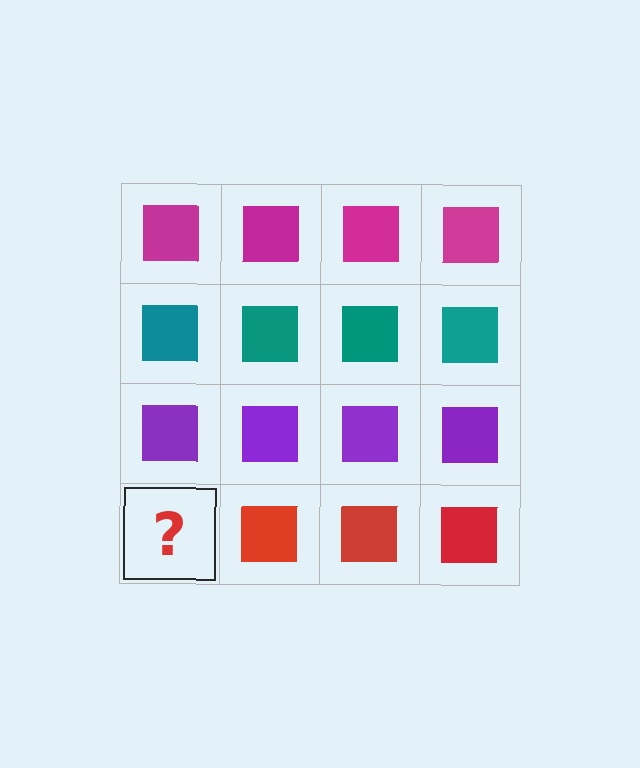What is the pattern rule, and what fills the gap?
The rule is that each row has a consistent color. The gap should be filled with a red square.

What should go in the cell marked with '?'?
The missing cell should contain a red square.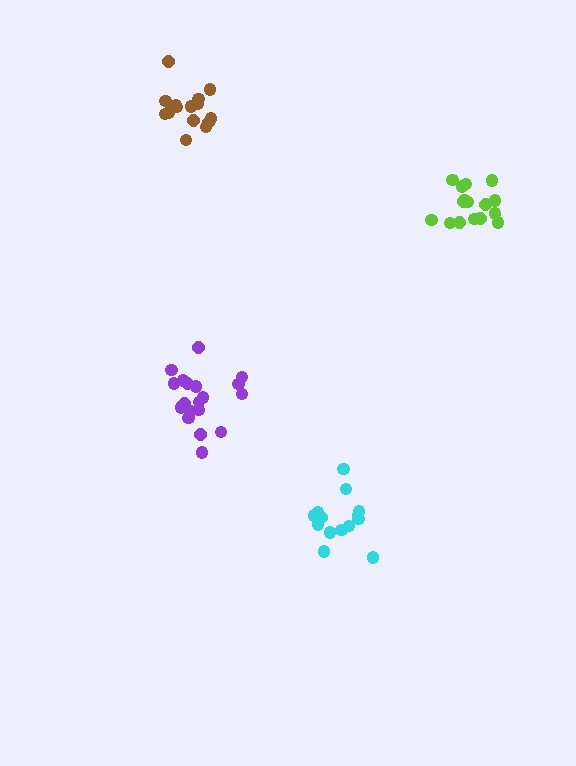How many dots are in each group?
Group 1: 14 dots, Group 2: 19 dots, Group 3: 16 dots, Group 4: 15 dots (64 total).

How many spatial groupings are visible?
There are 4 spatial groupings.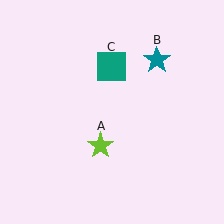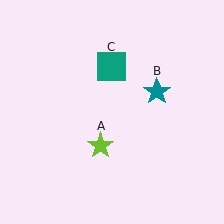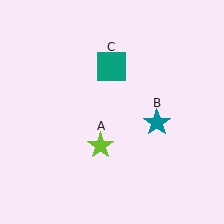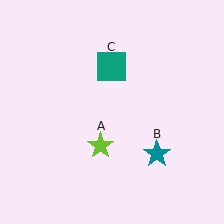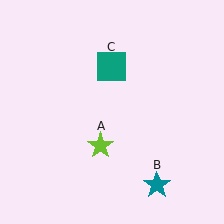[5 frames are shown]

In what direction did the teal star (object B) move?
The teal star (object B) moved down.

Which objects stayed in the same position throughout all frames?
Lime star (object A) and teal square (object C) remained stationary.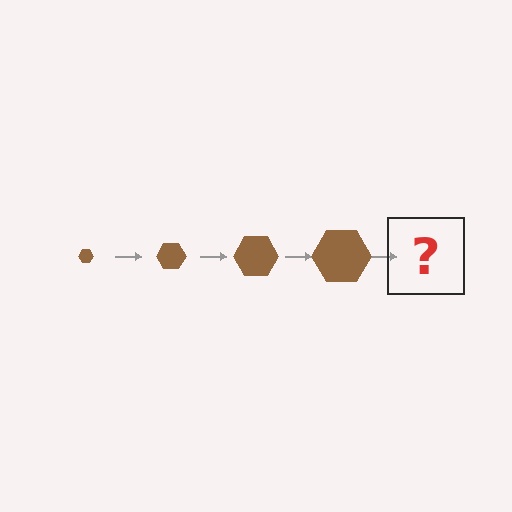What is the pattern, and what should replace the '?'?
The pattern is that the hexagon gets progressively larger each step. The '?' should be a brown hexagon, larger than the previous one.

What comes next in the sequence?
The next element should be a brown hexagon, larger than the previous one.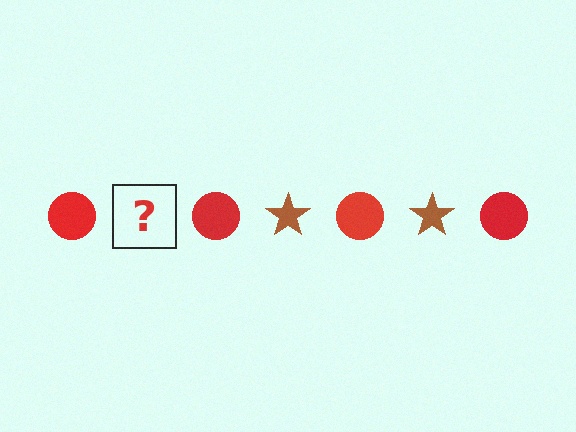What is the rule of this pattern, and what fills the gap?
The rule is that the pattern alternates between red circle and brown star. The gap should be filled with a brown star.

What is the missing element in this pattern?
The missing element is a brown star.